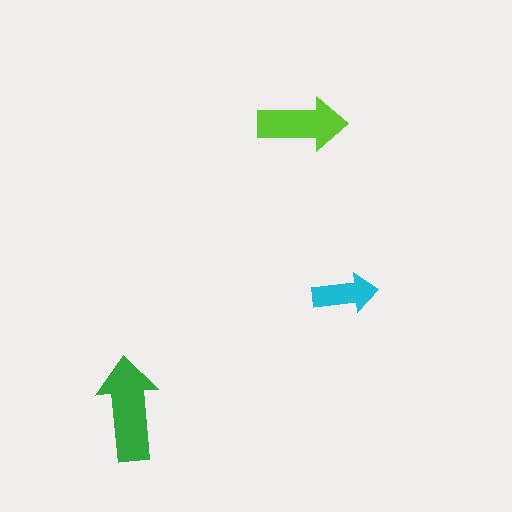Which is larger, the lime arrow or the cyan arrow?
The lime one.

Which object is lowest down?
The green arrow is bottommost.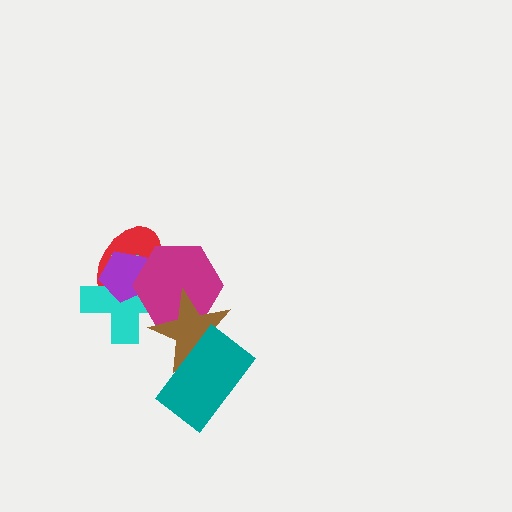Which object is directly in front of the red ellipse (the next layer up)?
The cyan cross is directly in front of the red ellipse.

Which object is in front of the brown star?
The teal rectangle is in front of the brown star.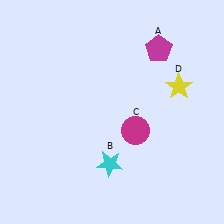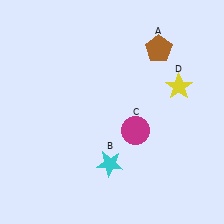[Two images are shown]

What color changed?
The pentagon (A) changed from magenta in Image 1 to brown in Image 2.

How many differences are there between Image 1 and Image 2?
There is 1 difference between the two images.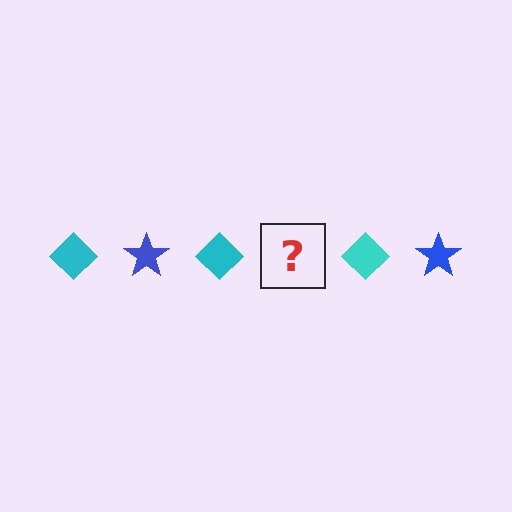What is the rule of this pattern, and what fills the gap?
The rule is that the pattern alternates between cyan diamond and blue star. The gap should be filled with a blue star.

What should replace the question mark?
The question mark should be replaced with a blue star.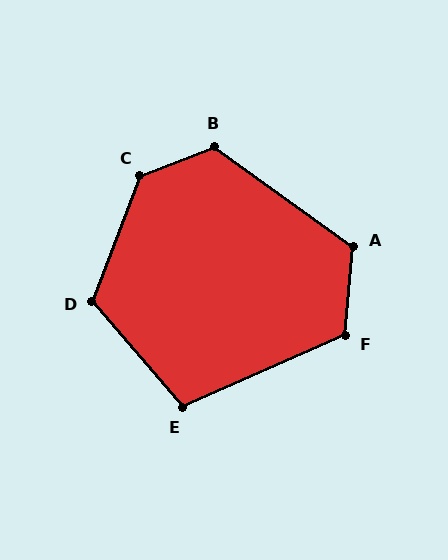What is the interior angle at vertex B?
Approximately 123 degrees (obtuse).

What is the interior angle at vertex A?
Approximately 121 degrees (obtuse).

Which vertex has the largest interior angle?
C, at approximately 132 degrees.